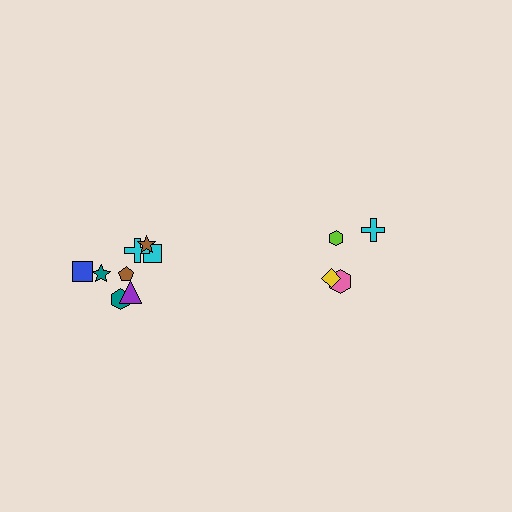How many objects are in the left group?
There are 8 objects.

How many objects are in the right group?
There are 4 objects.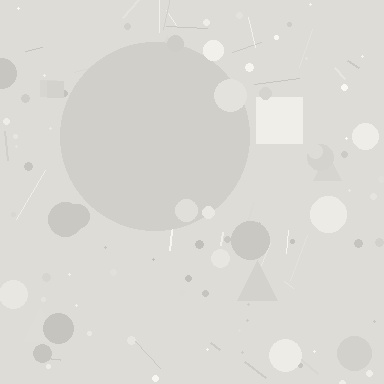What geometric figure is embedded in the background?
A circle is embedded in the background.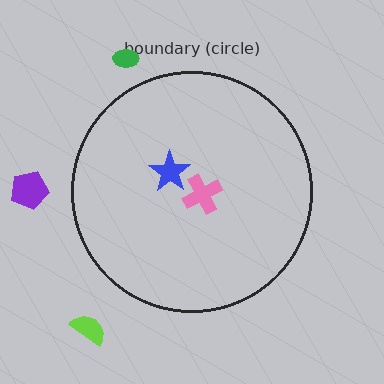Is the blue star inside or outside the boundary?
Inside.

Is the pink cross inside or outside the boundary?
Inside.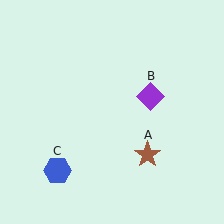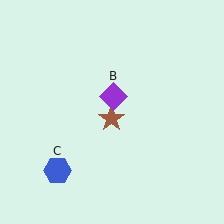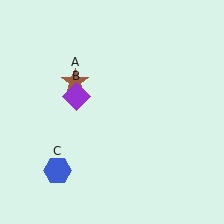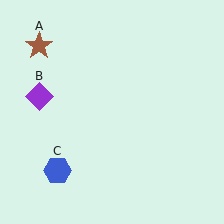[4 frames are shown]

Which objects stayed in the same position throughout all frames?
Blue hexagon (object C) remained stationary.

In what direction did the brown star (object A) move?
The brown star (object A) moved up and to the left.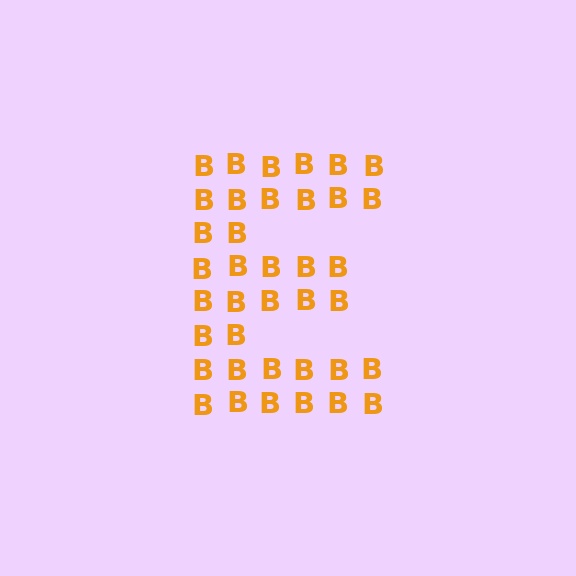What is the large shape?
The large shape is the letter E.